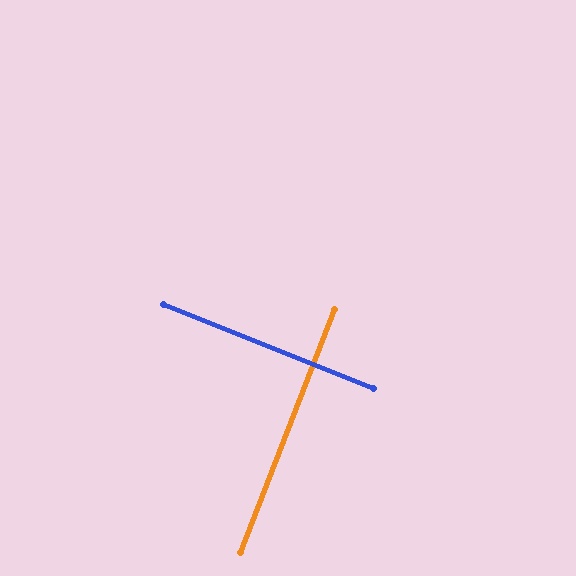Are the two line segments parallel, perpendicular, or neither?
Perpendicular — they meet at approximately 89°.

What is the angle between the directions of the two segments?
Approximately 89 degrees.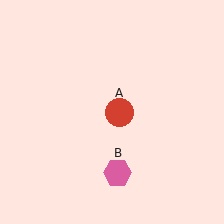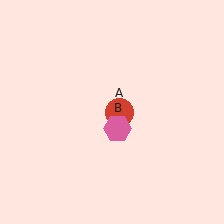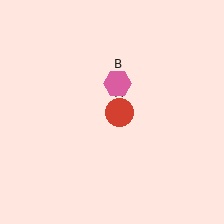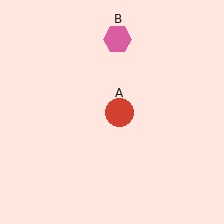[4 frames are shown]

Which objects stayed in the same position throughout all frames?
Red circle (object A) remained stationary.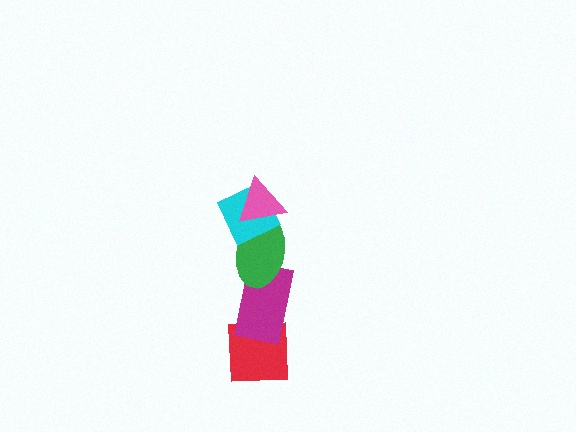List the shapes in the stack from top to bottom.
From top to bottom: the pink triangle, the cyan diamond, the green ellipse, the magenta rectangle, the red square.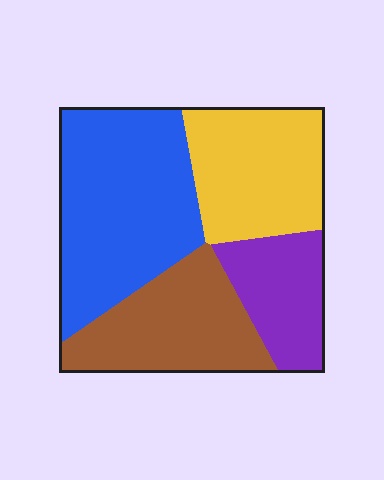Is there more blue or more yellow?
Blue.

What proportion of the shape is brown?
Brown takes up about one quarter (1/4) of the shape.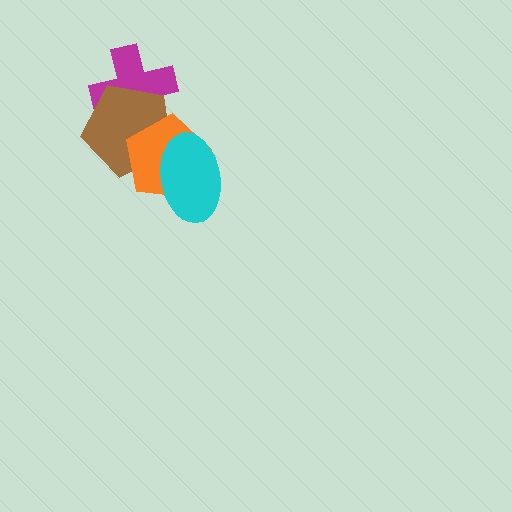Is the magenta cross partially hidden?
Yes, it is partially covered by another shape.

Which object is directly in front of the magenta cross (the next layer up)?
The brown pentagon is directly in front of the magenta cross.